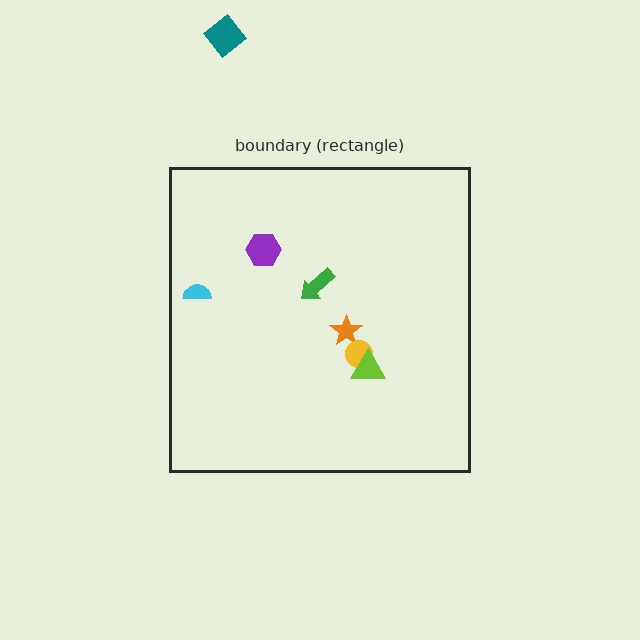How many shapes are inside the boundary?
6 inside, 1 outside.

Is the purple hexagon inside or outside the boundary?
Inside.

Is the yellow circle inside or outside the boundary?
Inside.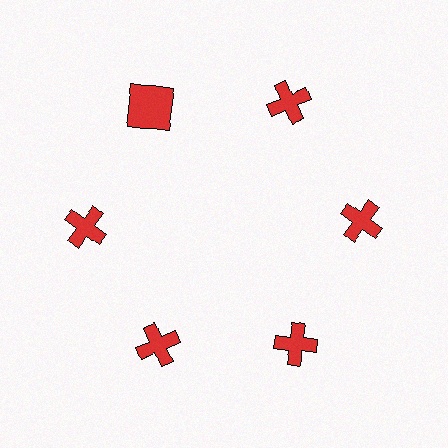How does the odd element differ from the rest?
It has a different shape: square instead of cross.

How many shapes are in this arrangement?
There are 6 shapes arranged in a ring pattern.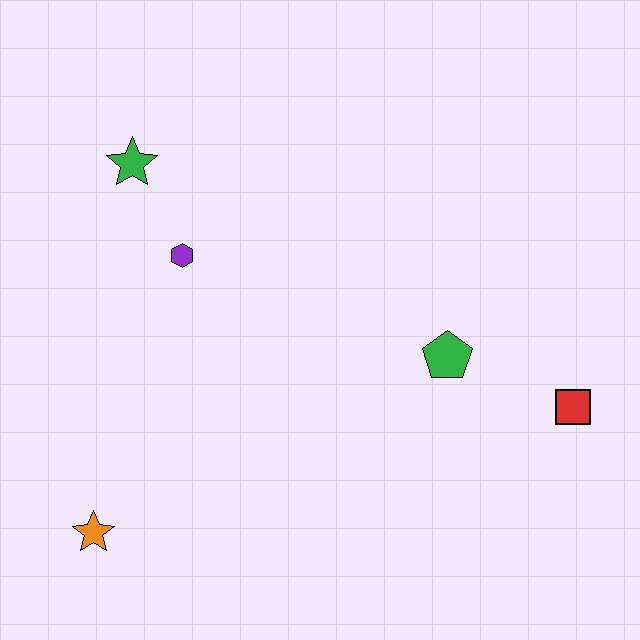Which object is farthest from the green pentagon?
The orange star is farthest from the green pentagon.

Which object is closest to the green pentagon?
The red square is closest to the green pentagon.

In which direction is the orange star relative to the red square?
The orange star is to the left of the red square.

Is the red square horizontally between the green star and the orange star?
No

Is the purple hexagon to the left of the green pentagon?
Yes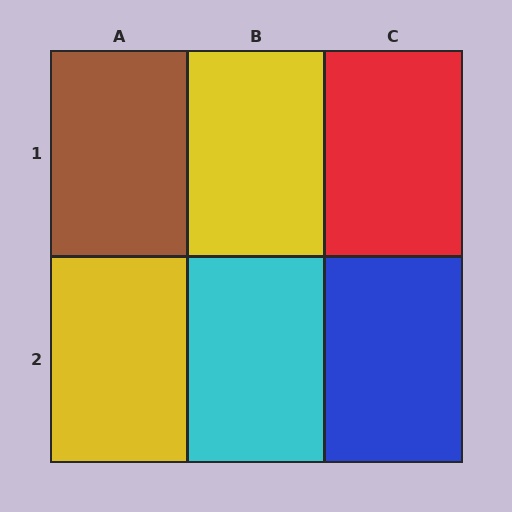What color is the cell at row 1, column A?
Brown.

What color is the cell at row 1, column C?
Red.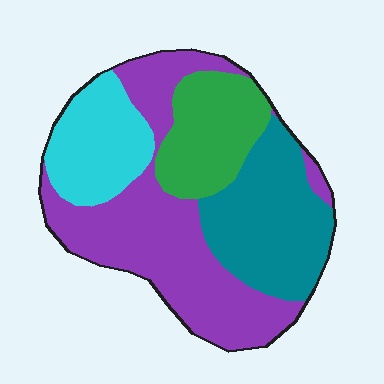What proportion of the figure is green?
Green takes up between a sixth and a third of the figure.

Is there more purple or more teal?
Purple.